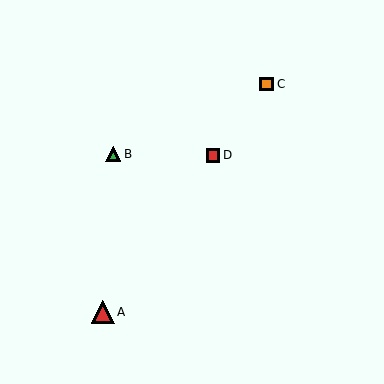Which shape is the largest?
The red triangle (labeled A) is the largest.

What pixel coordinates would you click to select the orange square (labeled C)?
Click at (267, 84) to select the orange square C.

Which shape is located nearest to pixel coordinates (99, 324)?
The red triangle (labeled A) at (103, 312) is nearest to that location.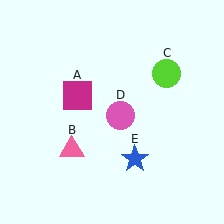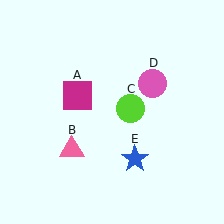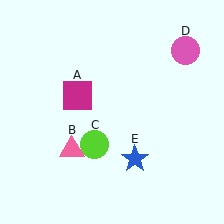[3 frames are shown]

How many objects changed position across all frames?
2 objects changed position: lime circle (object C), pink circle (object D).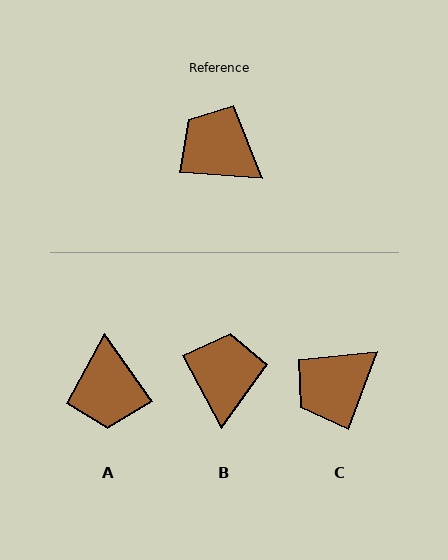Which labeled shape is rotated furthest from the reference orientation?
A, about 130 degrees away.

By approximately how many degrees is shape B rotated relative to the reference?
Approximately 57 degrees clockwise.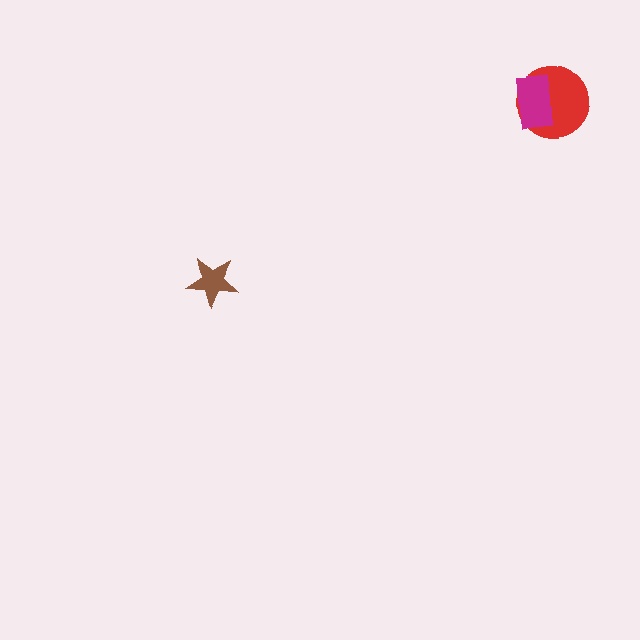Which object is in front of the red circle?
The magenta rectangle is in front of the red circle.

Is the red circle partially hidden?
Yes, it is partially covered by another shape.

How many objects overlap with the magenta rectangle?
1 object overlaps with the magenta rectangle.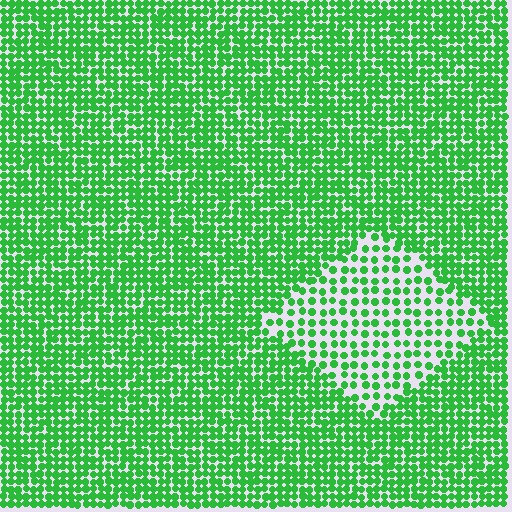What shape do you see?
I see a diamond.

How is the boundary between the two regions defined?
The boundary is defined by a change in element density (approximately 2.0x ratio). All elements are the same color, size, and shape.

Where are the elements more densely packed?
The elements are more densely packed outside the diamond boundary.